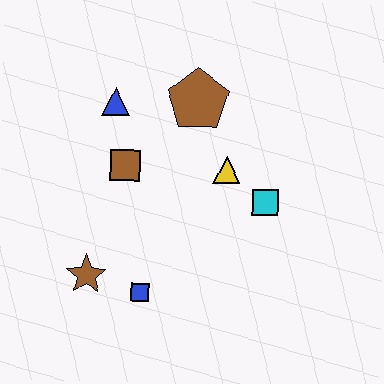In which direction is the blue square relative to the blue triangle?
The blue square is below the blue triangle.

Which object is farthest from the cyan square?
The brown star is farthest from the cyan square.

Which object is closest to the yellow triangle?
The cyan square is closest to the yellow triangle.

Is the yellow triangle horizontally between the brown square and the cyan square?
Yes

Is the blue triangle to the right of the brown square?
No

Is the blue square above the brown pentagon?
No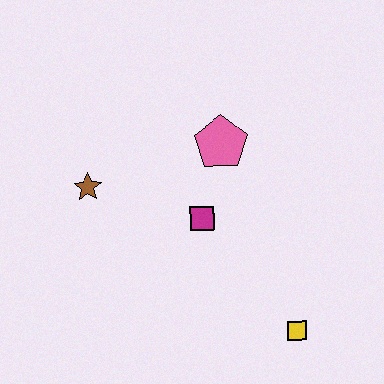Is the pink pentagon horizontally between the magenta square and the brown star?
No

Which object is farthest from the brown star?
The yellow square is farthest from the brown star.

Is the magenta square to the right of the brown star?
Yes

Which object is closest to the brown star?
The magenta square is closest to the brown star.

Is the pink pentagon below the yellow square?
No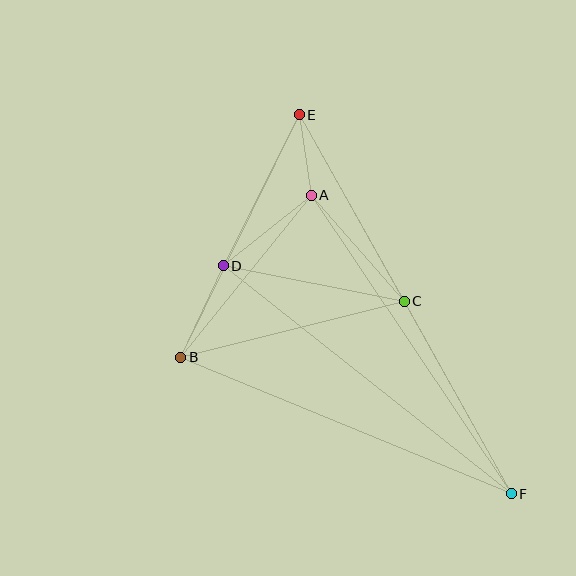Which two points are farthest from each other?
Points E and F are farthest from each other.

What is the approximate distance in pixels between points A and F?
The distance between A and F is approximately 360 pixels.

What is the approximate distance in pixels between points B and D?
The distance between B and D is approximately 101 pixels.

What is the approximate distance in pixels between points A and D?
The distance between A and D is approximately 113 pixels.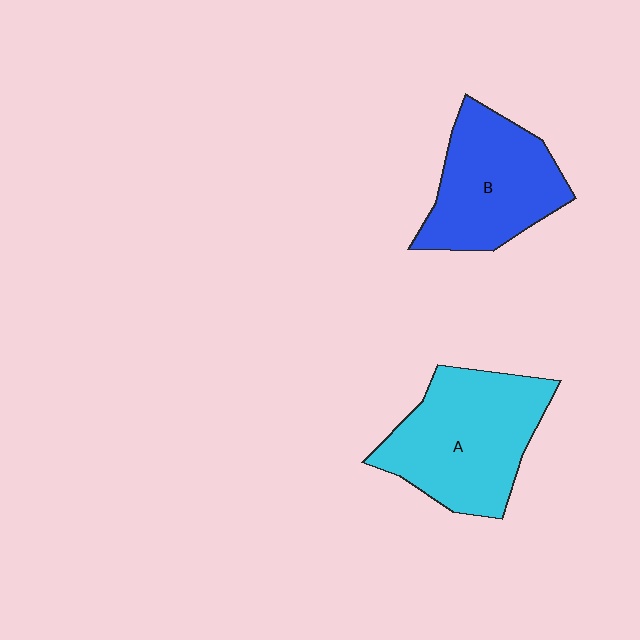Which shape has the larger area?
Shape A (cyan).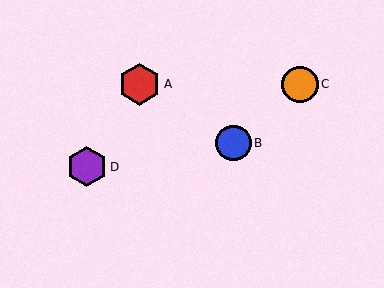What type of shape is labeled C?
Shape C is an orange circle.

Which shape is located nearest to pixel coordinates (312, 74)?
The orange circle (labeled C) at (300, 84) is nearest to that location.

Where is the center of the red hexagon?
The center of the red hexagon is at (140, 84).